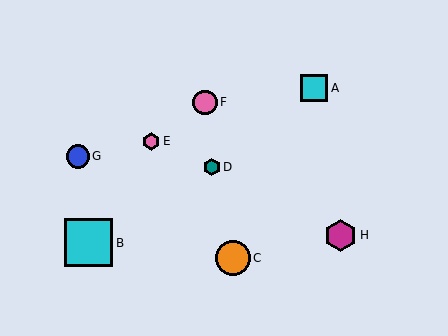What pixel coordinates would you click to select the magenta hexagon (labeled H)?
Click at (341, 235) to select the magenta hexagon H.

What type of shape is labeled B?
Shape B is a cyan square.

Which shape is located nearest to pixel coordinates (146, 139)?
The pink hexagon (labeled E) at (151, 142) is nearest to that location.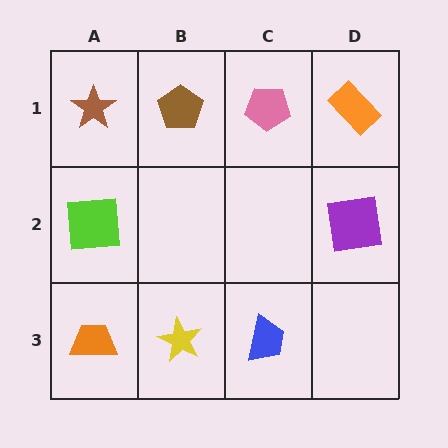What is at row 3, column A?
An orange trapezoid.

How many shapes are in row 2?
2 shapes.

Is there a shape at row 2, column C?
No, that cell is empty.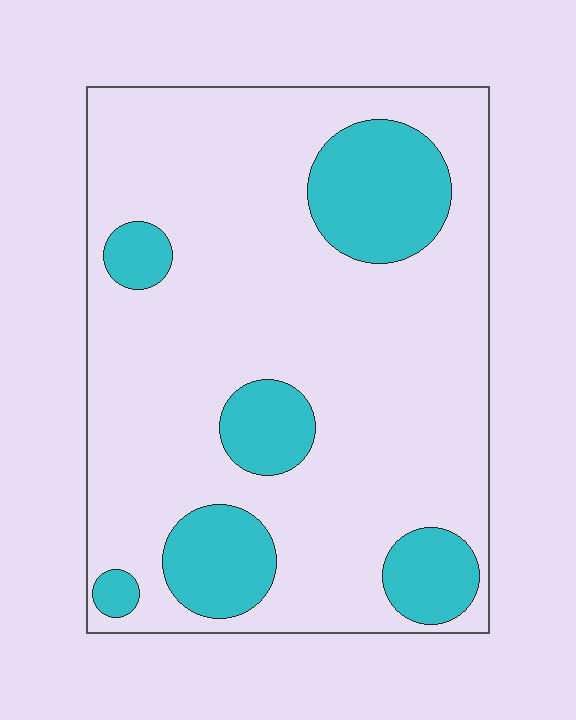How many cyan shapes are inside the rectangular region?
6.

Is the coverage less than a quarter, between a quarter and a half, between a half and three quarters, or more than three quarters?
Less than a quarter.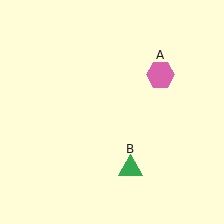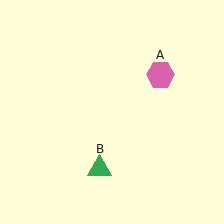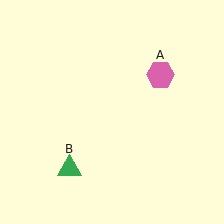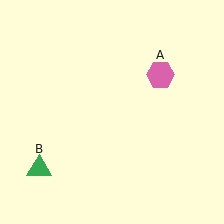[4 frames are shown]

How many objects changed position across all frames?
1 object changed position: green triangle (object B).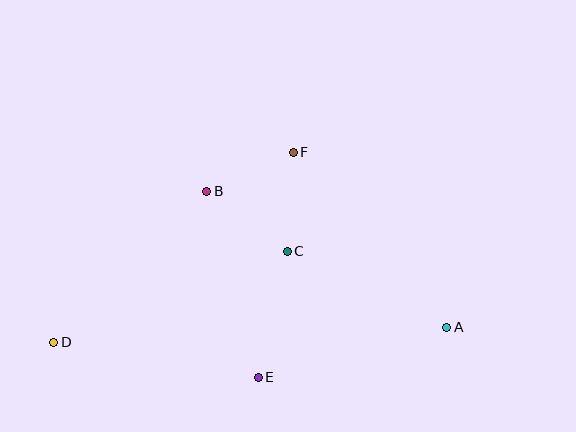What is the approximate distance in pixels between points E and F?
The distance between E and F is approximately 228 pixels.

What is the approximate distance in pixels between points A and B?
The distance between A and B is approximately 276 pixels.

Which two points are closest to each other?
Points B and F are closest to each other.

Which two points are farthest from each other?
Points A and D are farthest from each other.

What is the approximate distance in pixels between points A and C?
The distance between A and C is approximately 177 pixels.